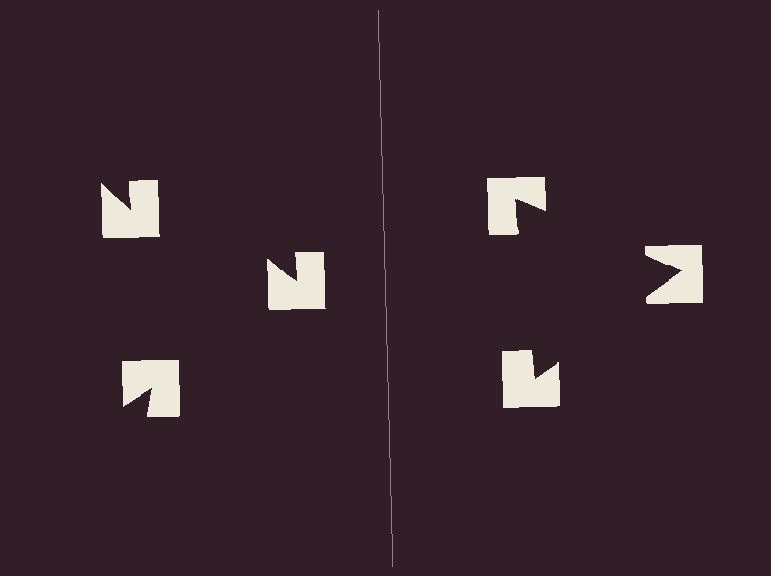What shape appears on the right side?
An illusory triangle.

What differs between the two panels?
The notched squares are positioned identically on both sides; only the wedge orientations differ. On the right they align to a triangle; on the left they are misaligned.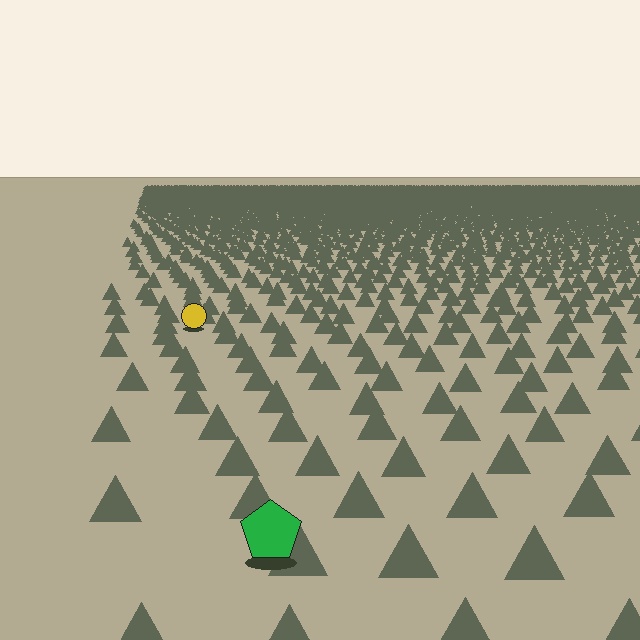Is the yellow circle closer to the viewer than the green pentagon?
No. The green pentagon is closer — you can tell from the texture gradient: the ground texture is coarser near it.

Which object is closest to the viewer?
The green pentagon is closest. The texture marks near it are larger and more spread out.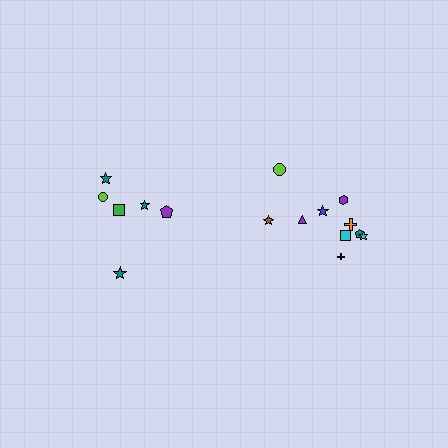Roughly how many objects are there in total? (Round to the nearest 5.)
Roughly 15 objects in total.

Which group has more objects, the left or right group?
The right group.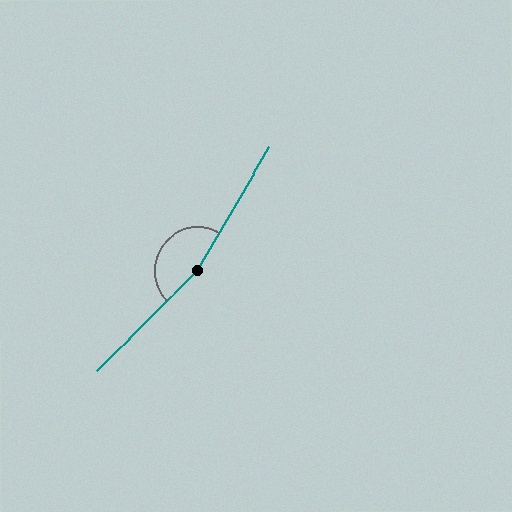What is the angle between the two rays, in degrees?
Approximately 166 degrees.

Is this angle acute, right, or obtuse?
It is obtuse.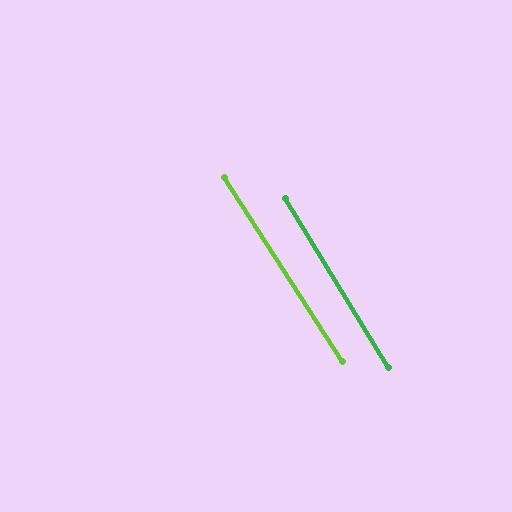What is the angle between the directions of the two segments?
Approximately 1 degree.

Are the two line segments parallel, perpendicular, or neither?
Parallel — their directions differ by only 1.3°.